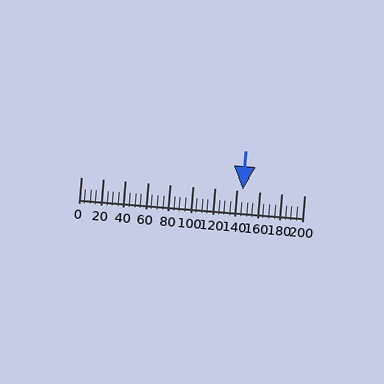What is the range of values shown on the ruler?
The ruler shows values from 0 to 200.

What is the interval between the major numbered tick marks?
The major tick marks are spaced 20 units apart.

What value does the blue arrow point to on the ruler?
The blue arrow points to approximately 145.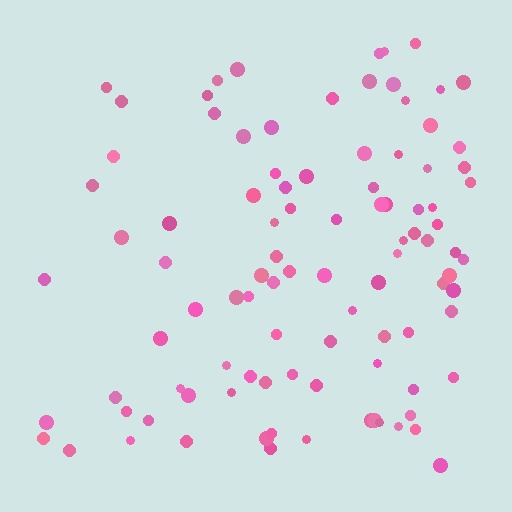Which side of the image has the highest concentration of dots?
The right.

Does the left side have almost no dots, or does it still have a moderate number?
Still a moderate number, just noticeably fewer than the right.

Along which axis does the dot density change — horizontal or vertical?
Horizontal.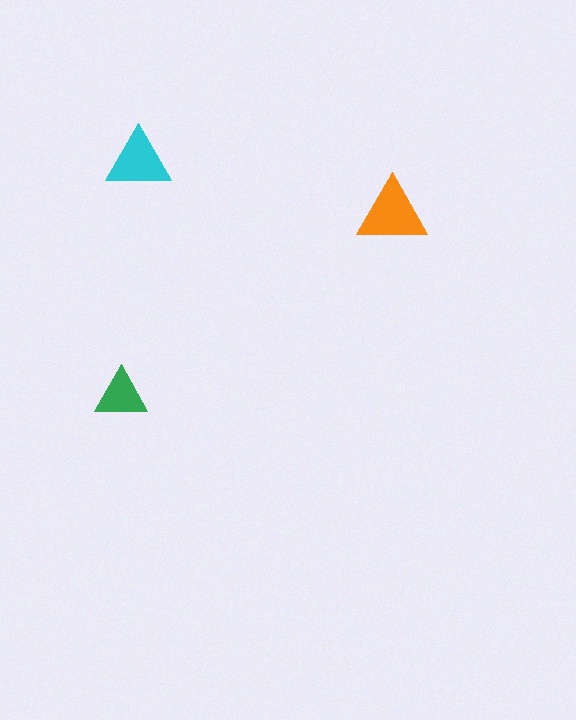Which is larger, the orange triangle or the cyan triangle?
The orange one.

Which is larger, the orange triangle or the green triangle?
The orange one.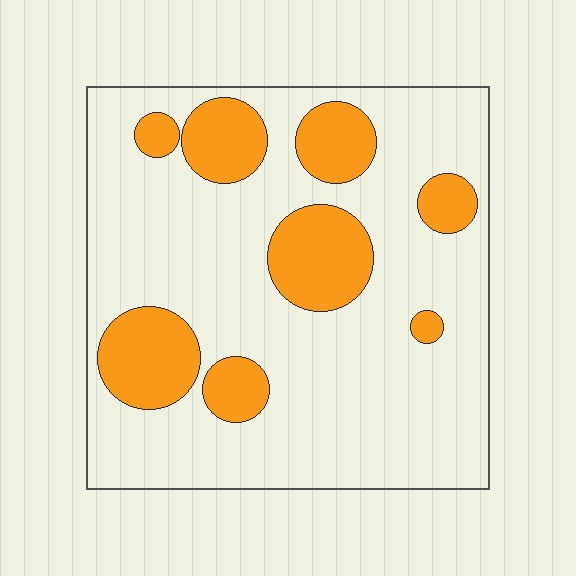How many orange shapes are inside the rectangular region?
8.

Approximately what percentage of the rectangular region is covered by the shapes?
Approximately 25%.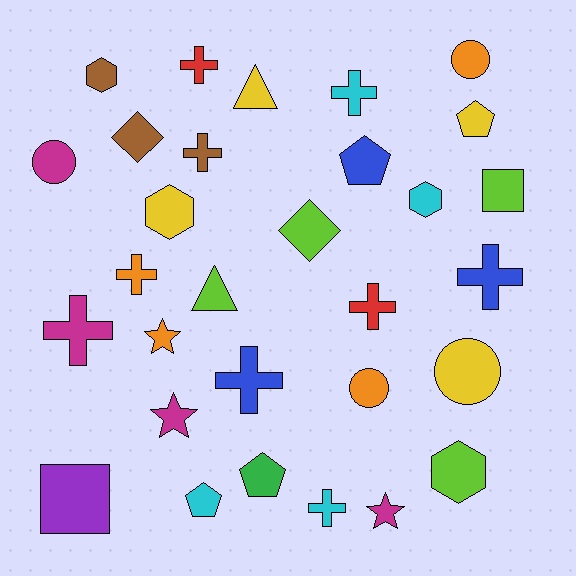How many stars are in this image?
There are 3 stars.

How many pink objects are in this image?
There are no pink objects.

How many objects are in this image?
There are 30 objects.